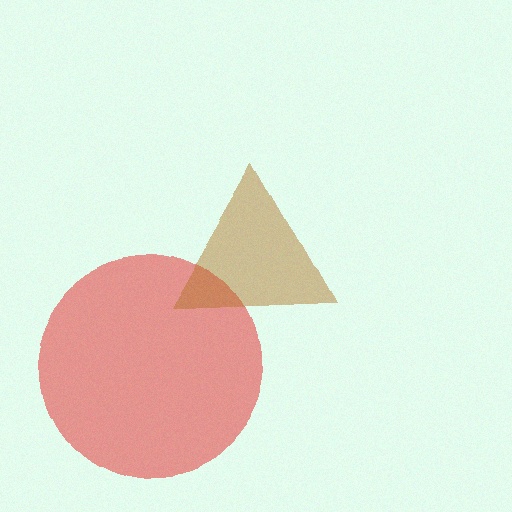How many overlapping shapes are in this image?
There are 2 overlapping shapes in the image.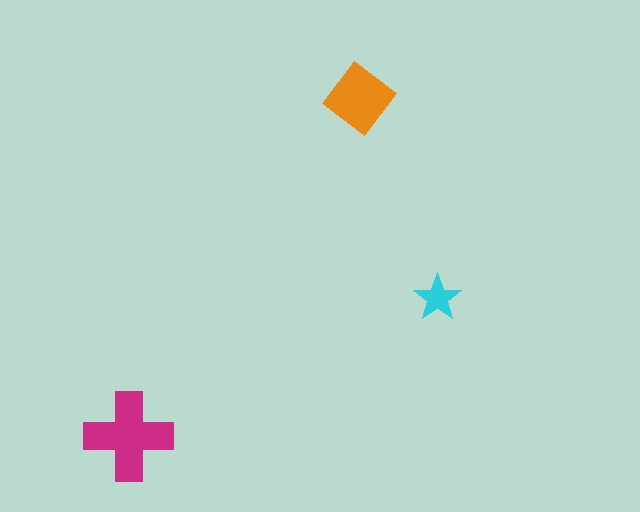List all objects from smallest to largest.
The cyan star, the orange diamond, the magenta cross.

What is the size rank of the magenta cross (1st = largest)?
1st.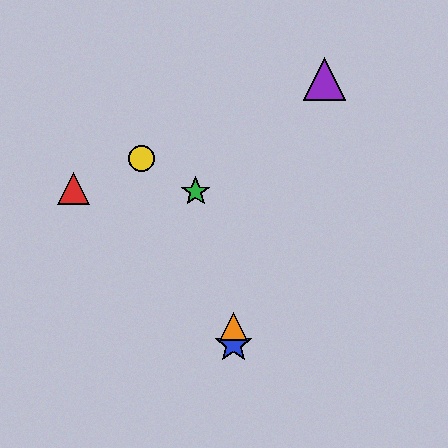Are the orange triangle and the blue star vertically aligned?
Yes, both are at x≈233.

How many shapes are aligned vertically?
2 shapes (the blue star, the orange triangle) are aligned vertically.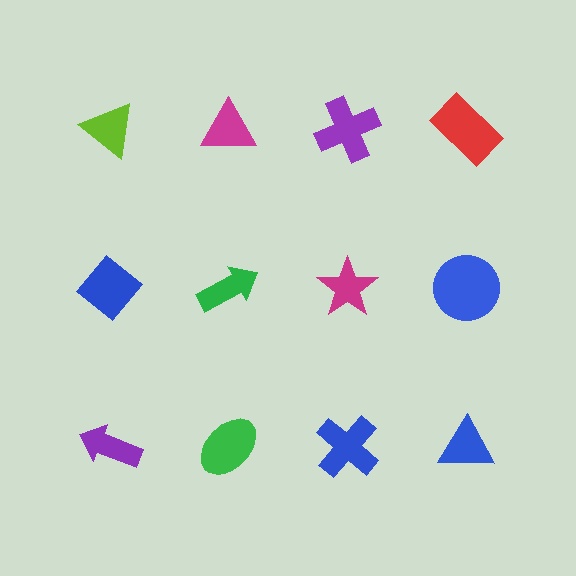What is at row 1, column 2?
A magenta triangle.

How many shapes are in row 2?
4 shapes.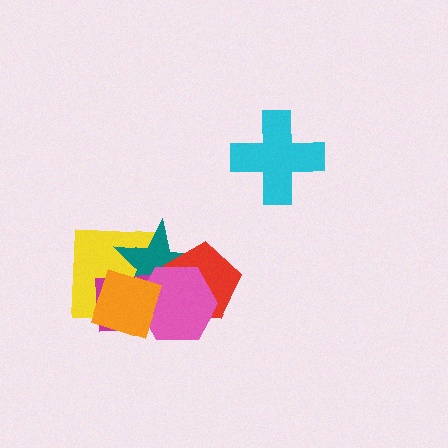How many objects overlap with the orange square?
4 objects overlap with the orange square.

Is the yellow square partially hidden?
Yes, it is partially covered by another shape.